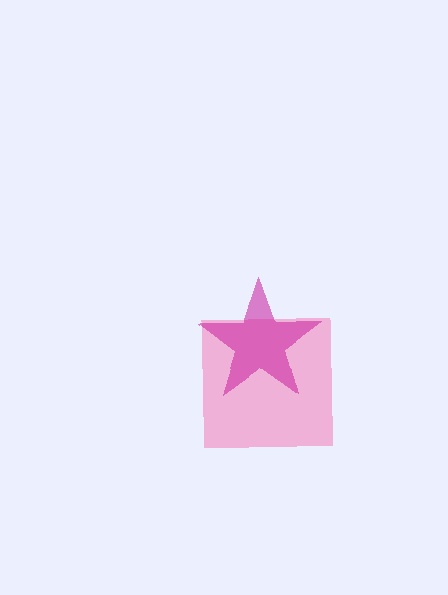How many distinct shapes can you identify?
There are 2 distinct shapes: a pink square, a magenta star.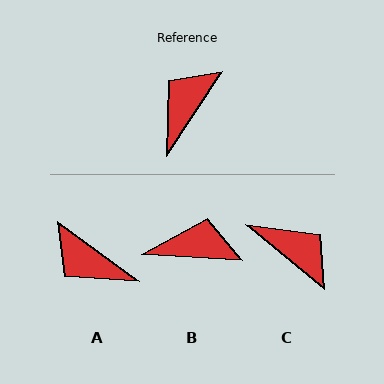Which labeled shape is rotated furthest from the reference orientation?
C, about 96 degrees away.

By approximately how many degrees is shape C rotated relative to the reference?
Approximately 96 degrees clockwise.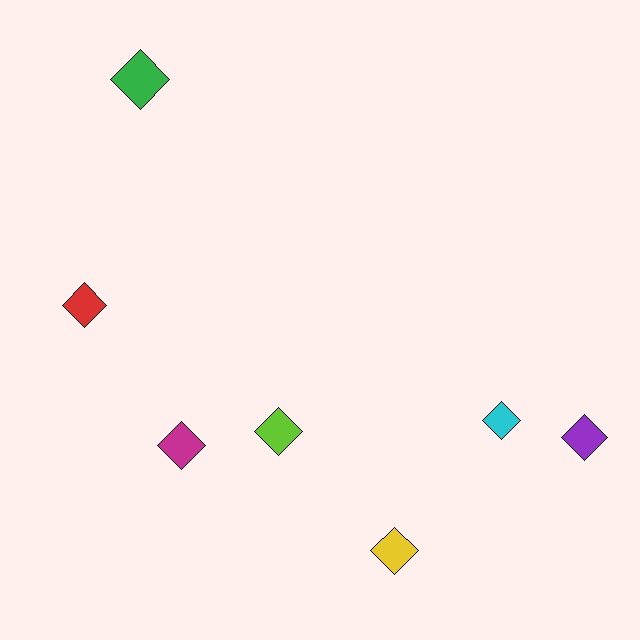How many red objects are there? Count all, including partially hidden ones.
There is 1 red object.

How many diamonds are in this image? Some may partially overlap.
There are 7 diamonds.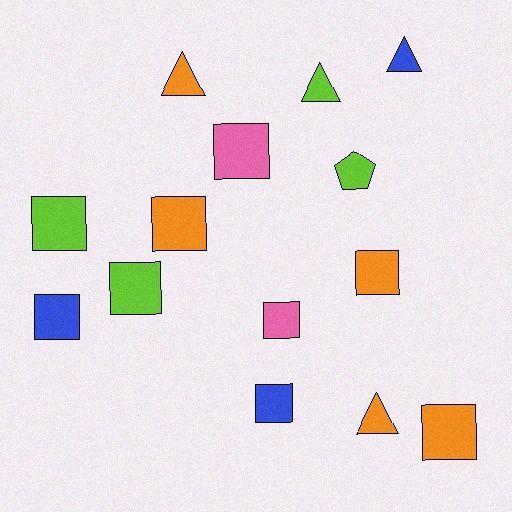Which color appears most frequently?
Orange, with 5 objects.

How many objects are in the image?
There are 14 objects.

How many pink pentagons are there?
There are no pink pentagons.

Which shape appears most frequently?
Square, with 9 objects.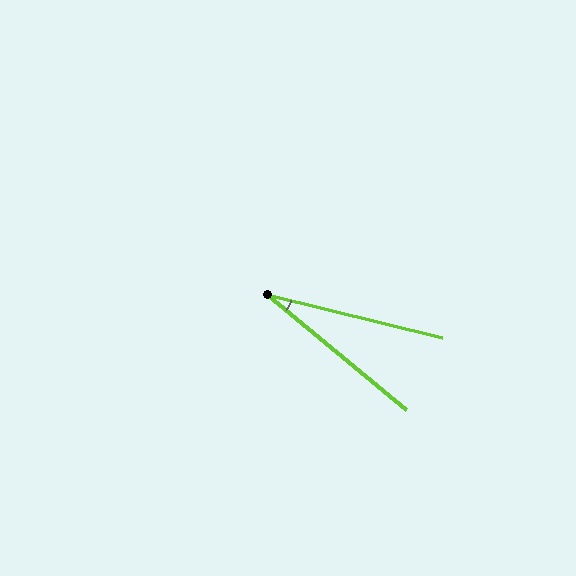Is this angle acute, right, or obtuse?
It is acute.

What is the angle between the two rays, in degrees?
Approximately 26 degrees.